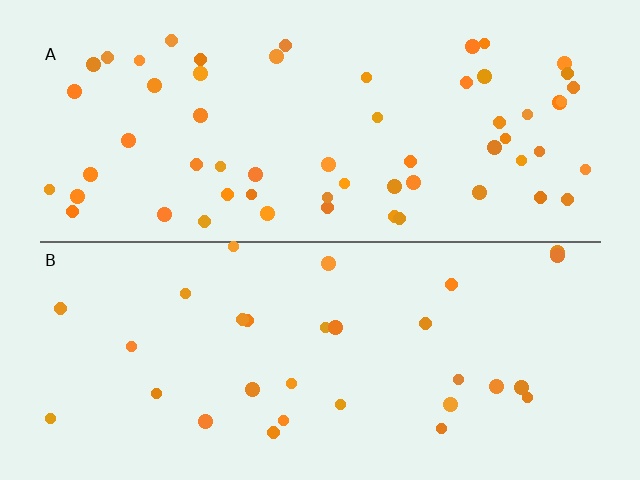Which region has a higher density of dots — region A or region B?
A (the top).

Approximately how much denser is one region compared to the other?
Approximately 2.0× — region A over region B.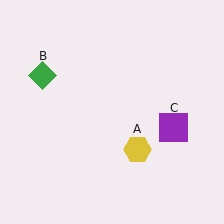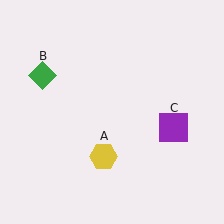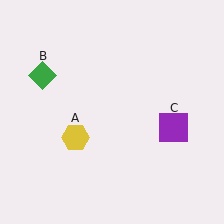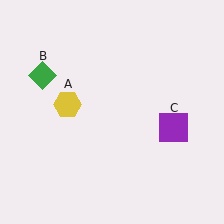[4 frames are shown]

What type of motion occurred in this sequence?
The yellow hexagon (object A) rotated clockwise around the center of the scene.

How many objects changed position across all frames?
1 object changed position: yellow hexagon (object A).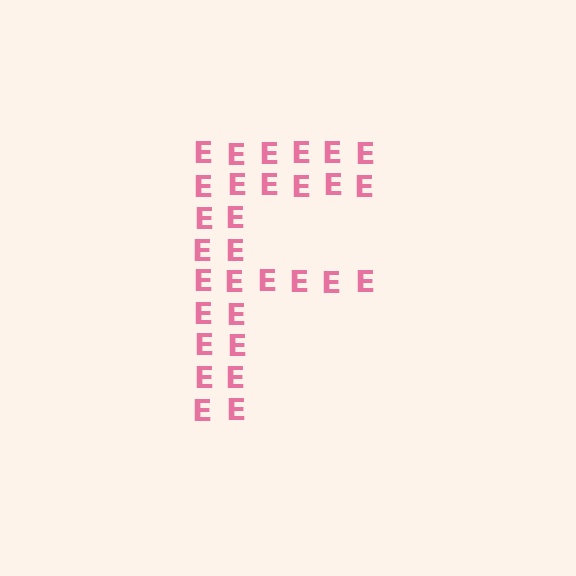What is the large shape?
The large shape is the letter F.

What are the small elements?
The small elements are letter E's.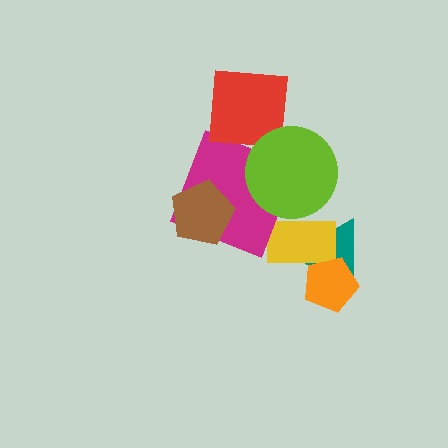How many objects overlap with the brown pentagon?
1 object overlaps with the brown pentagon.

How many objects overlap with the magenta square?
2 objects overlap with the magenta square.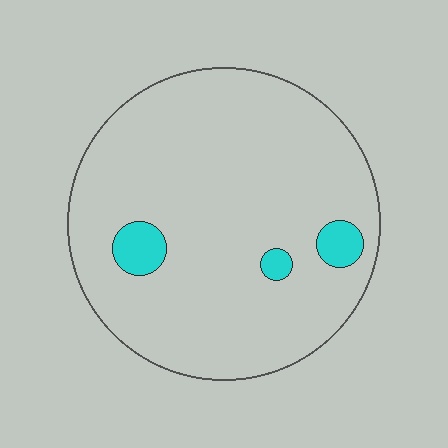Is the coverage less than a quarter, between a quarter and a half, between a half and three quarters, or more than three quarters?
Less than a quarter.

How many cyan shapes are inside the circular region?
3.